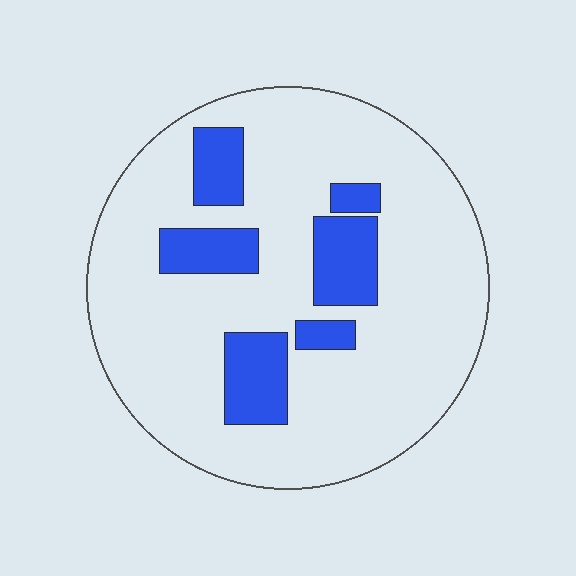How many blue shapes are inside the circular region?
6.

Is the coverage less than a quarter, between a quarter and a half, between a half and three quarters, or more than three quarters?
Less than a quarter.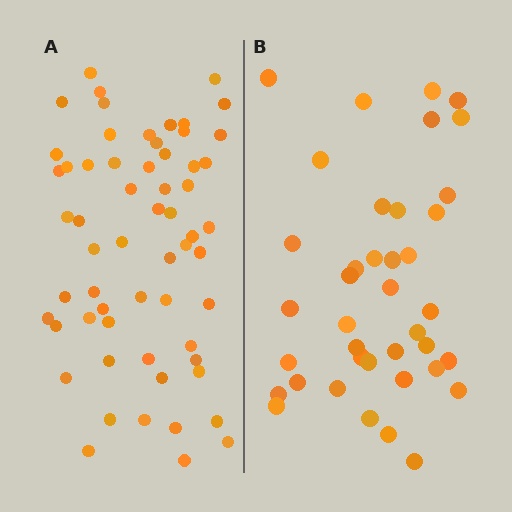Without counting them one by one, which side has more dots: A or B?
Region A (the left region) has more dots.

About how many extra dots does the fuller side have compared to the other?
Region A has approximately 20 more dots than region B.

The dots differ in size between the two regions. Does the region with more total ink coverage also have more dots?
No. Region B has more total ink coverage because its dots are larger, but region A actually contains more individual dots. Total area can be misleading — the number of items is what matters here.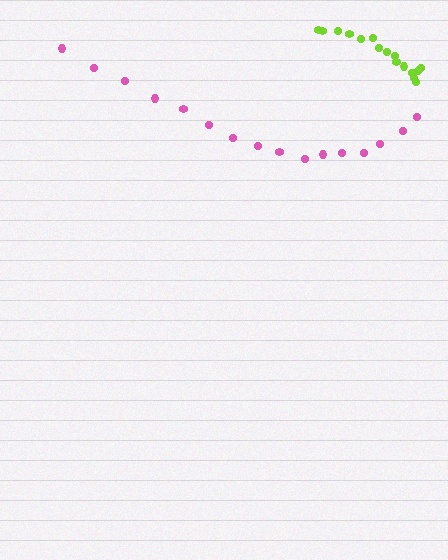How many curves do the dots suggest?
There are 2 distinct paths.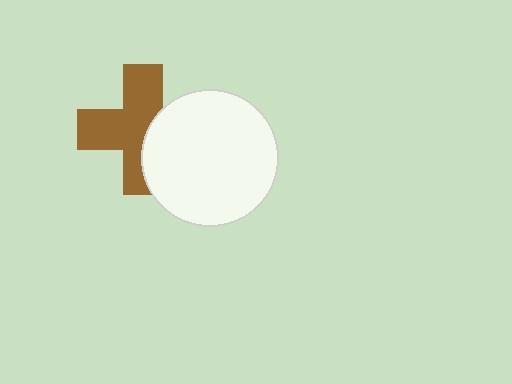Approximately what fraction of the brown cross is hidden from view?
Roughly 37% of the brown cross is hidden behind the white circle.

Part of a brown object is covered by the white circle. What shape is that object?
It is a cross.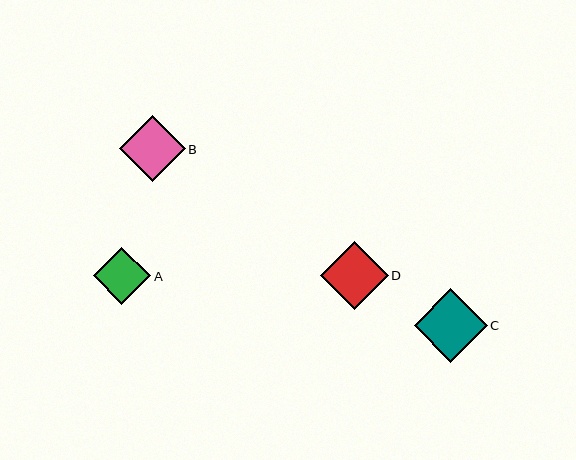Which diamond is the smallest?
Diamond A is the smallest with a size of approximately 57 pixels.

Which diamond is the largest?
Diamond C is the largest with a size of approximately 73 pixels.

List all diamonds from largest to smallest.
From largest to smallest: C, D, B, A.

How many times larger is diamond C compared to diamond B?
Diamond C is approximately 1.1 times the size of diamond B.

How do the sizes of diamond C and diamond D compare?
Diamond C and diamond D are approximately the same size.